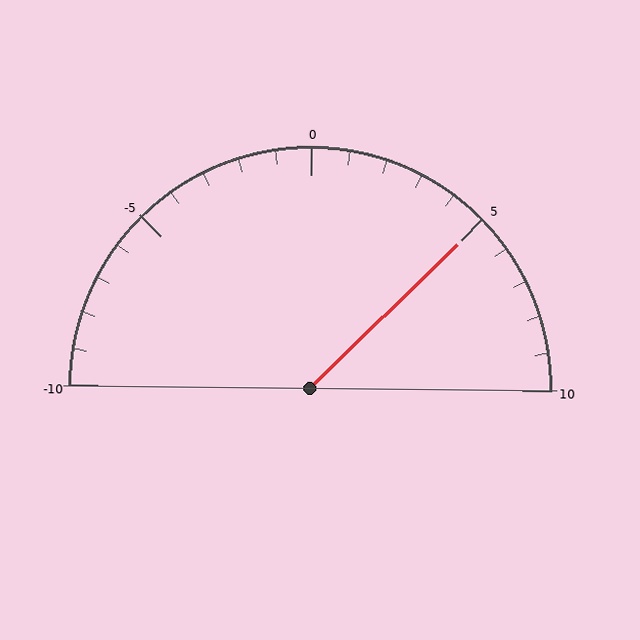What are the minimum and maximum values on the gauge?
The gauge ranges from -10 to 10.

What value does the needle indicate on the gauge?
The needle indicates approximately 5.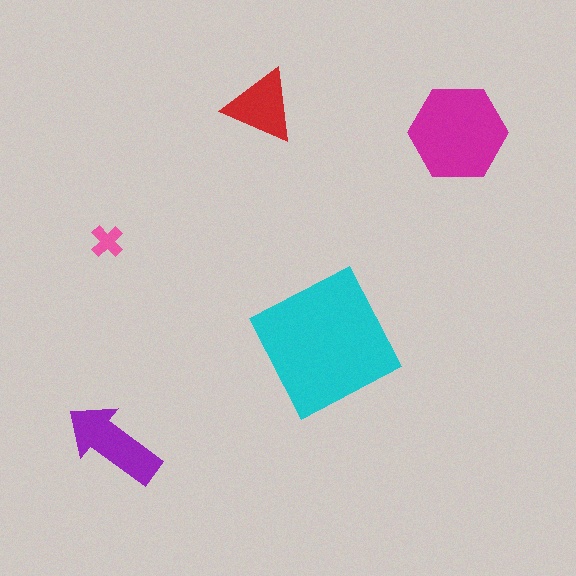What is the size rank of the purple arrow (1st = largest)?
3rd.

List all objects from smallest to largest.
The pink cross, the red triangle, the purple arrow, the magenta hexagon, the cyan square.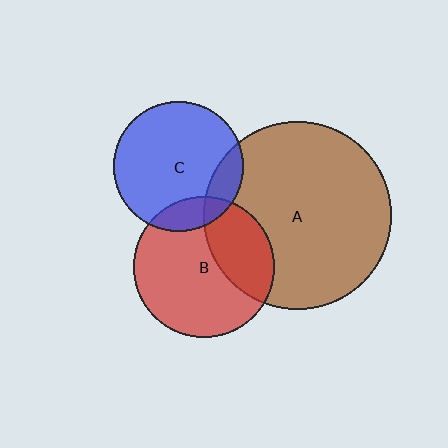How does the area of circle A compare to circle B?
Approximately 1.8 times.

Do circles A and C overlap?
Yes.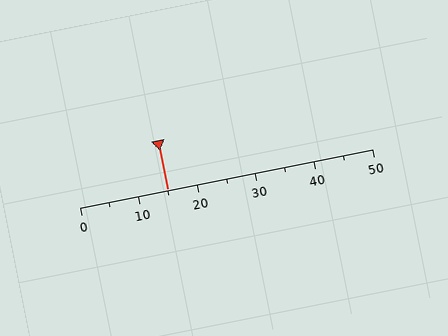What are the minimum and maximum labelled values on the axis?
The axis runs from 0 to 50.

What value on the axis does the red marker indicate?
The marker indicates approximately 15.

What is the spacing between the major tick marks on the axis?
The major ticks are spaced 10 apart.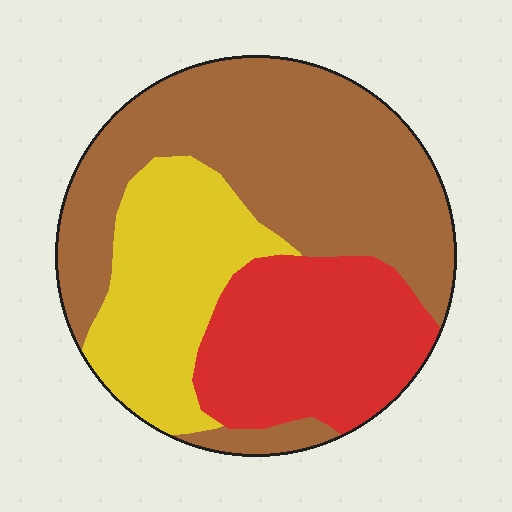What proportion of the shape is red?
Red takes up between a quarter and a half of the shape.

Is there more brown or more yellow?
Brown.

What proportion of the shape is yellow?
Yellow covers about 25% of the shape.